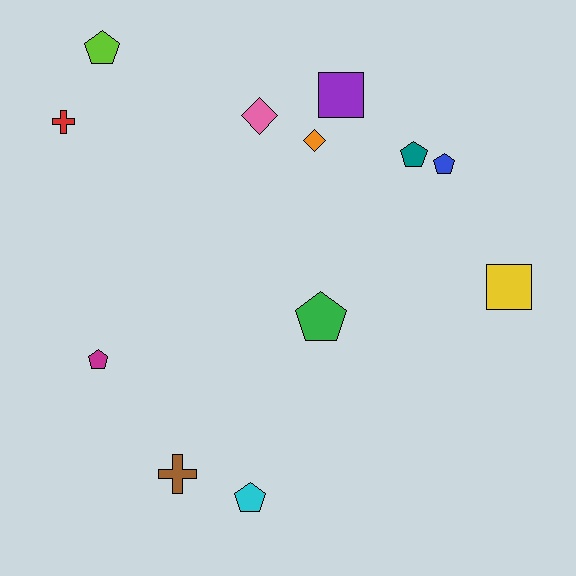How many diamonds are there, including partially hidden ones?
There are 2 diamonds.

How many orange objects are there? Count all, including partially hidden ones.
There is 1 orange object.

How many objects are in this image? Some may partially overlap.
There are 12 objects.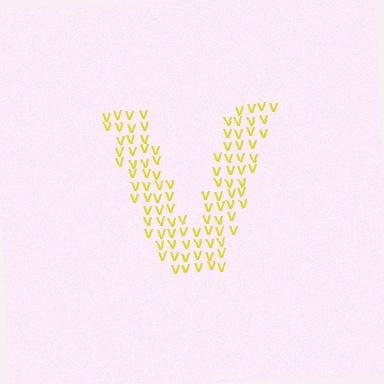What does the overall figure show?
The overall figure shows the letter V.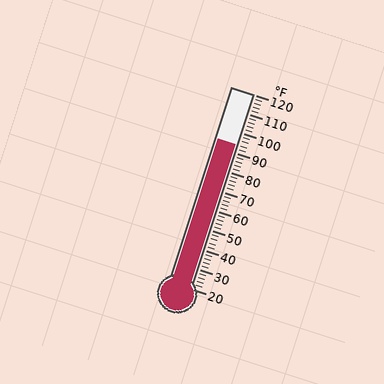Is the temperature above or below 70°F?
The temperature is above 70°F.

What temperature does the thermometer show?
The thermometer shows approximately 94°F.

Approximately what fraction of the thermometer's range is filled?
The thermometer is filled to approximately 75% of its range.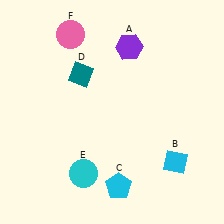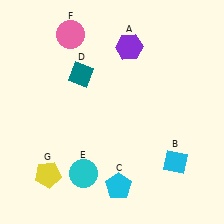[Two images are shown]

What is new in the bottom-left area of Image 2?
A yellow pentagon (G) was added in the bottom-left area of Image 2.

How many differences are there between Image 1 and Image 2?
There is 1 difference between the two images.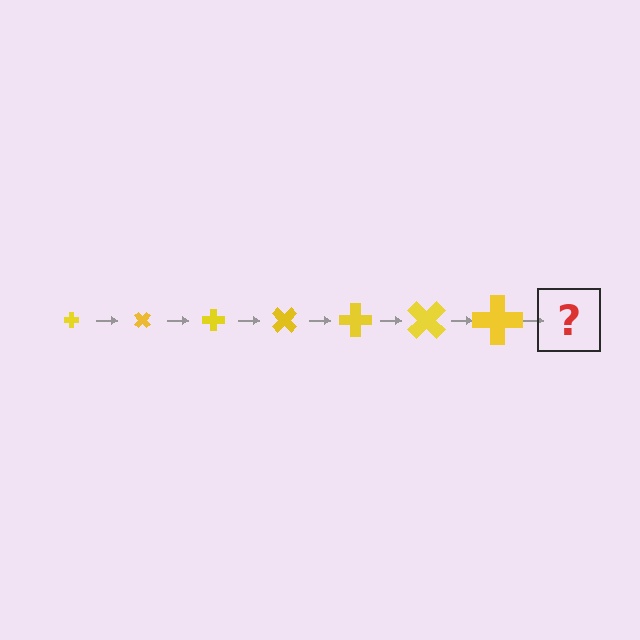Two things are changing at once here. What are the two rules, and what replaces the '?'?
The two rules are that the cross grows larger each step and it rotates 45 degrees each step. The '?' should be a cross, larger than the previous one and rotated 315 degrees from the start.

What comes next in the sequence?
The next element should be a cross, larger than the previous one and rotated 315 degrees from the start.